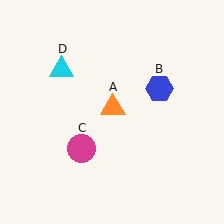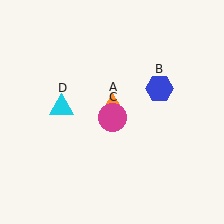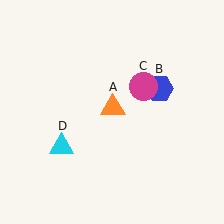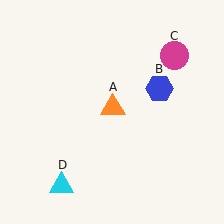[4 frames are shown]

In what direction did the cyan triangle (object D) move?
The cyan triangle (object D) moved down.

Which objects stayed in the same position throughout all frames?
Orange triangle (object A) and blue hexagon (object B) remained stationary.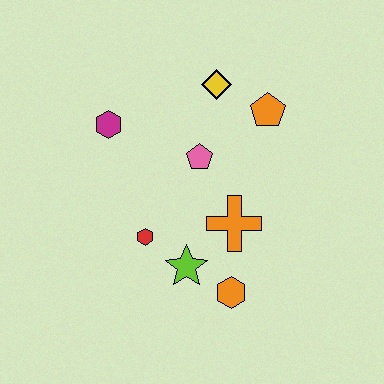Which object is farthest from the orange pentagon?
The orange hexagon is farthest from the orange pentagon.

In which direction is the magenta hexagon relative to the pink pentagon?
The magenta hexagon is to the left of the pink pentagon.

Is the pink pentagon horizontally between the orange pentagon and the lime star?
Yes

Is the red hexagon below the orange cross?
Yes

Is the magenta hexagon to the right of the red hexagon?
No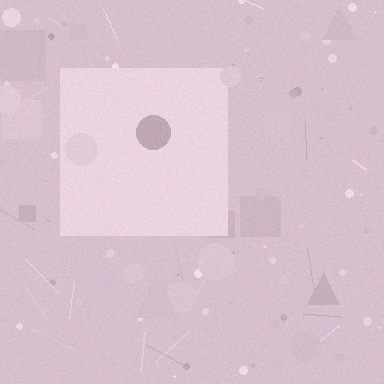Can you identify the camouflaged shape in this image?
The camouflaged shape is a square.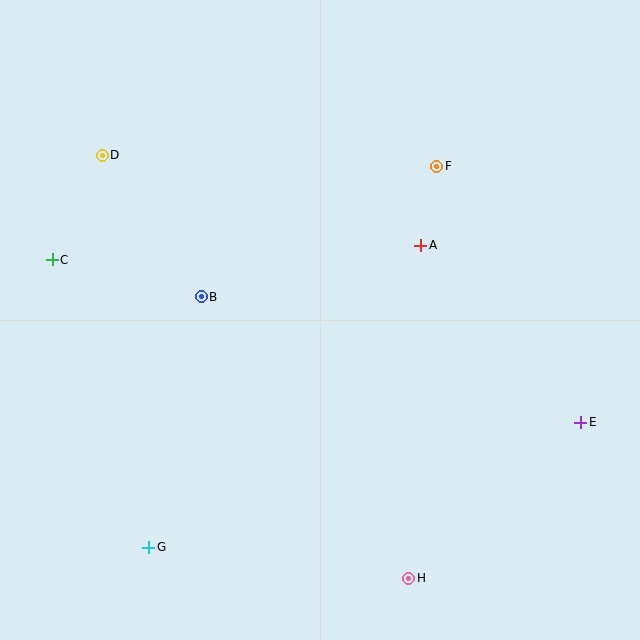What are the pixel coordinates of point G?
Point G is at (149, 547).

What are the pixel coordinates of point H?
Point H is at (409, 578).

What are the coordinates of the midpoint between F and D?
The midpoint between F and D is at (270, 161).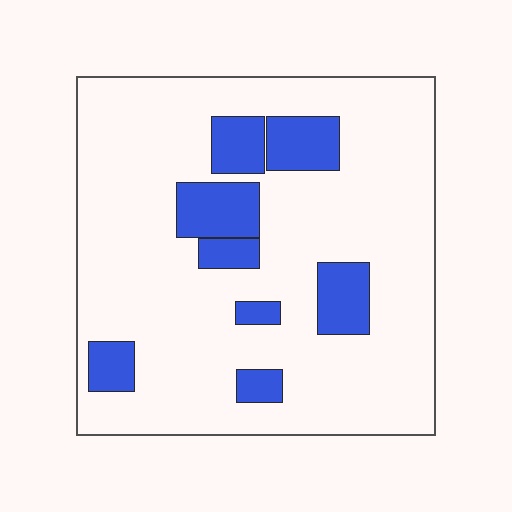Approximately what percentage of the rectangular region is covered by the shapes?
Approximately 20%.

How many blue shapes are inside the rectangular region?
8.